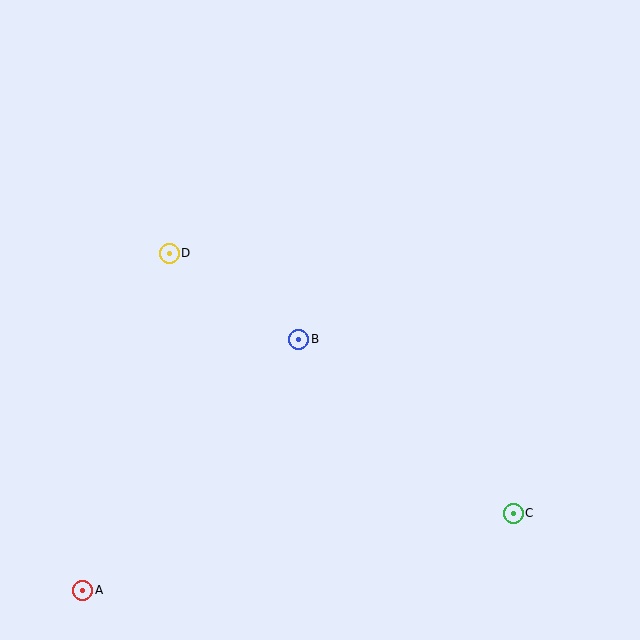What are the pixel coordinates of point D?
Point D is at (169, 253).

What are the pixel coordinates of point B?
Point B is at (299, 339).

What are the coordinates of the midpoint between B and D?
The midpoint between B and D is at (234, 296).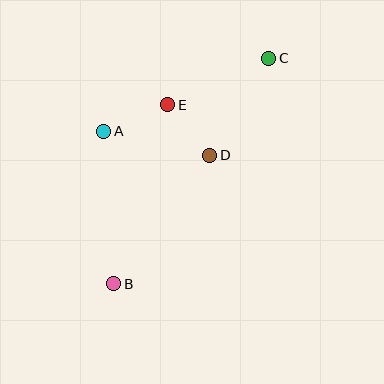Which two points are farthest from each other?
Points B and C are farthest from each other.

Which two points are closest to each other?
Points D and E are closest to each other.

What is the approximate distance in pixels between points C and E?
The distance between C and E is approximately 111 pixels.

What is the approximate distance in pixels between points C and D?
The distance between C and D is approximately 114 pixels.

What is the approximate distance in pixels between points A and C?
The distance between A and C is approximately 180 pixels.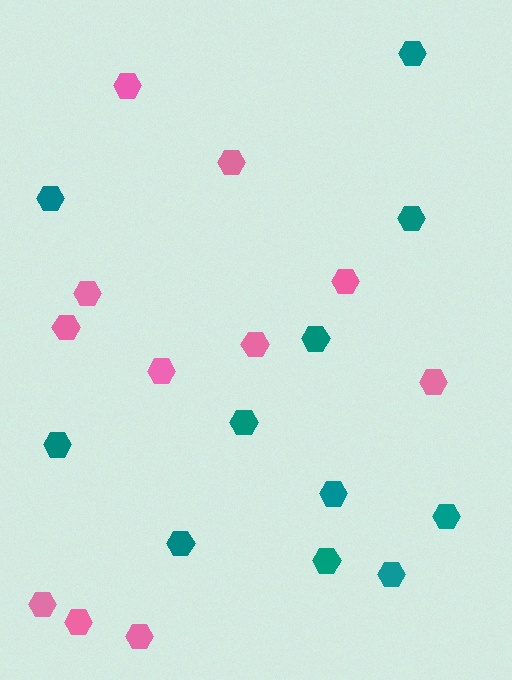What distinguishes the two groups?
There are 2 groups: one group of teal hexagons (11) and one group of pink hexagons (11).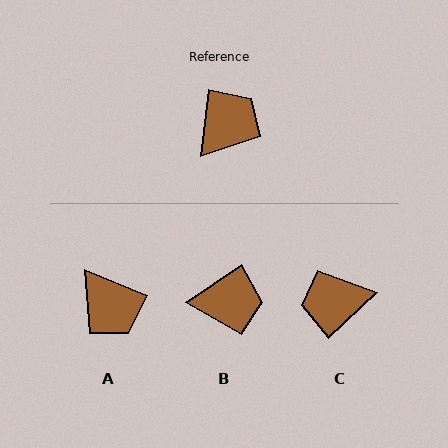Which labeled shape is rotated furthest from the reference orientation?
C, about 141 degrees away.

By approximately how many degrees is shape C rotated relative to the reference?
Approximately 141 degrees counter-clockwise.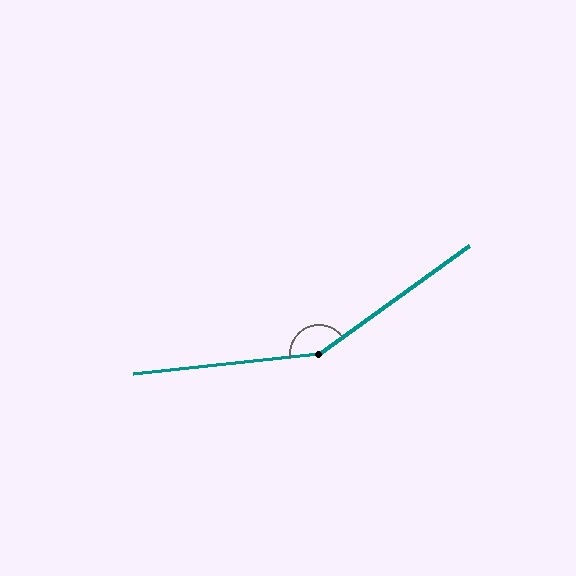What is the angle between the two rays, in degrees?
Approximately 150 degrees.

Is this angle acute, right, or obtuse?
It is obtuse.